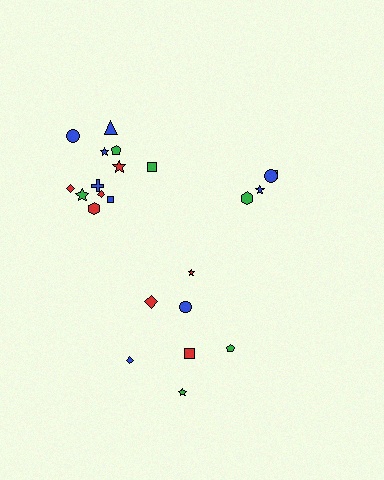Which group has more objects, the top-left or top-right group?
The top-left group.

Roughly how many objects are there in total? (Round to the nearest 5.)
Roughly 25 objects in total.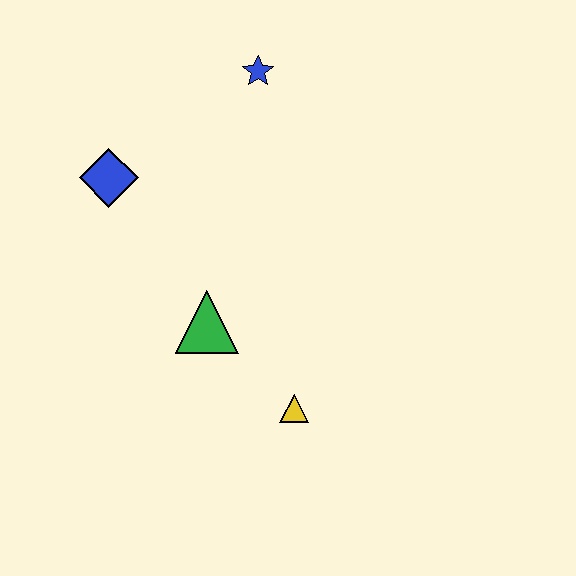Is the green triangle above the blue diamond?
No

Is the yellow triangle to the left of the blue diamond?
No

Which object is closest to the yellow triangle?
The green triangle is closest to the yellow triangle.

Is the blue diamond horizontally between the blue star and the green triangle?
No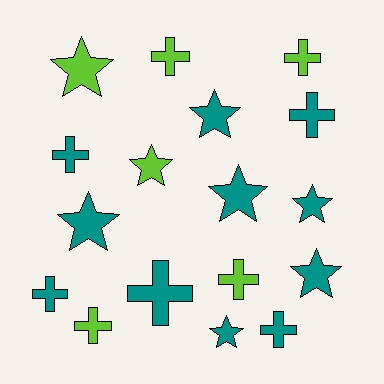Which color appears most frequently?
Teal, with 11 objects.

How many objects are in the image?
There are 17 objects.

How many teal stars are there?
There are 6 teal stars.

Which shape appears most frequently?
Cross, with 9 objects.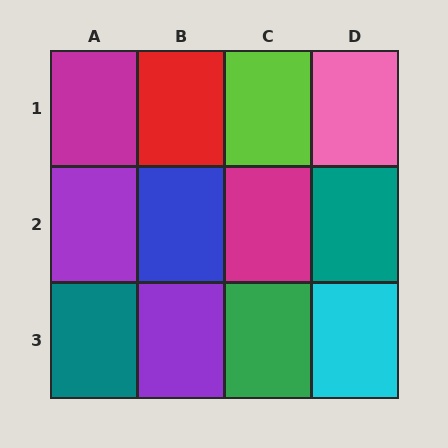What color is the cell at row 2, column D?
Teal.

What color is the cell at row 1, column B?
Red.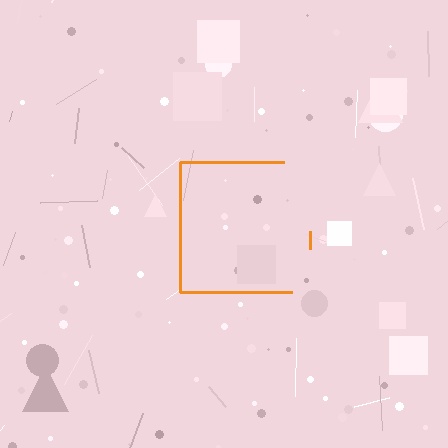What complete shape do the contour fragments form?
The contour fragments form a square.